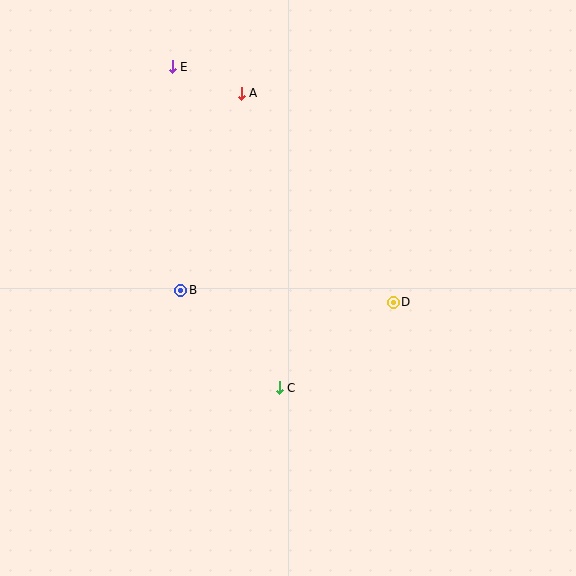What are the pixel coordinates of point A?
Point A is at (241, 93).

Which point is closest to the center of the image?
Point C at (279, 388) is closest to the center.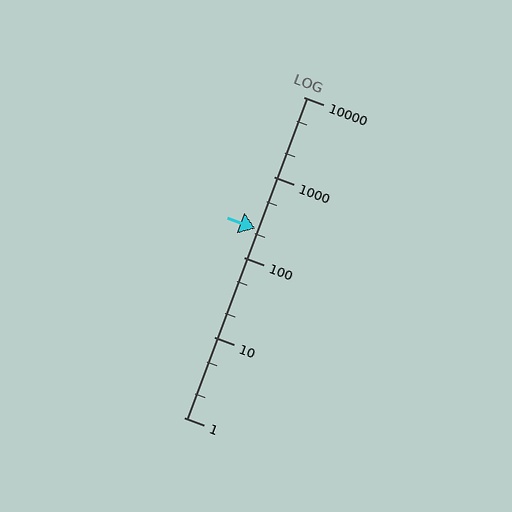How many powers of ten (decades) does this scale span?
The scale spans 4 decades, from 1 to 10000.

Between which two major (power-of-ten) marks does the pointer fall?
The pointer is between 100 and 1000.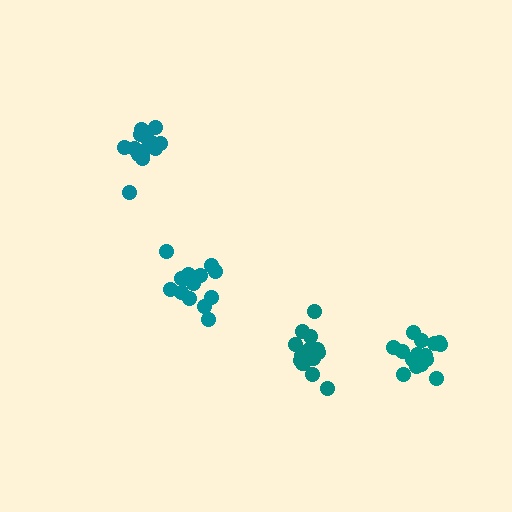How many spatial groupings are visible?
There are 4 spatial groupings.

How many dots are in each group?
Group 1: 15 dots, Group 2: 16 dots, Group 3: 18 dots, Group 4: 15 dots (64 total).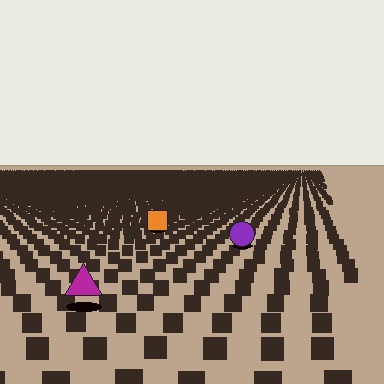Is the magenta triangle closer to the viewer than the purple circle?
Yes. The magenta triangle is closer — you can tell from the texture gradient: the ground texture is coarser near it.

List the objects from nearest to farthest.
From nearest to farthest: the magenta triangle, the purple circle, the orange square.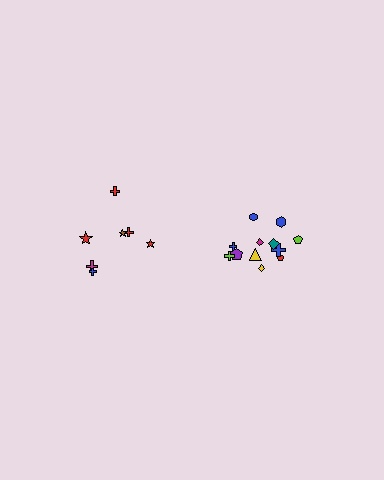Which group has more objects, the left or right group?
The right group.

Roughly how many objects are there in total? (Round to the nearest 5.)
Roughly 20 objects in total.